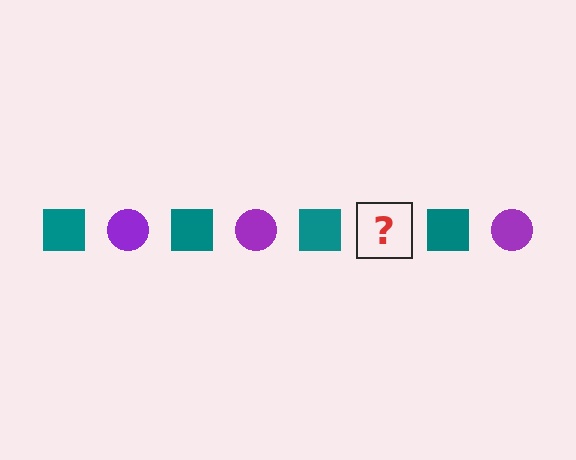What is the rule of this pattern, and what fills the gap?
The rule is that the pattern alternates between teal square and purple circle. The gap should be filled with a purple circle.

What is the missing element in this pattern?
The missing element is a purple circle.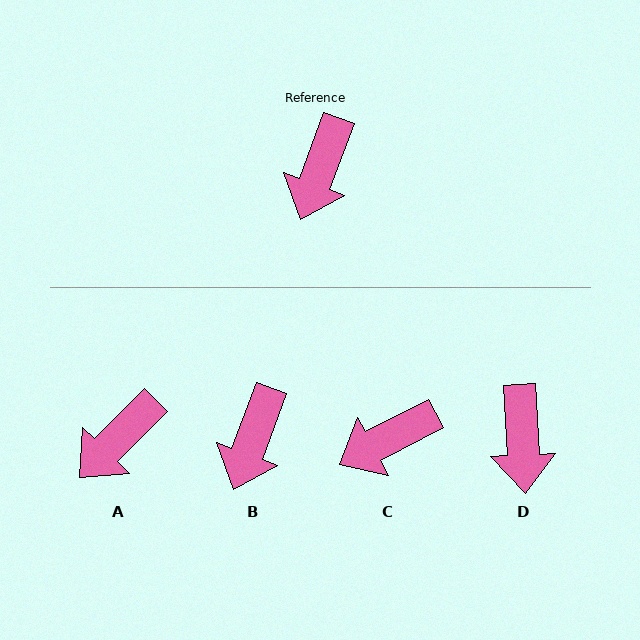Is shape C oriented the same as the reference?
No, it is off by about 42 degrees.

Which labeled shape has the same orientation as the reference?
B.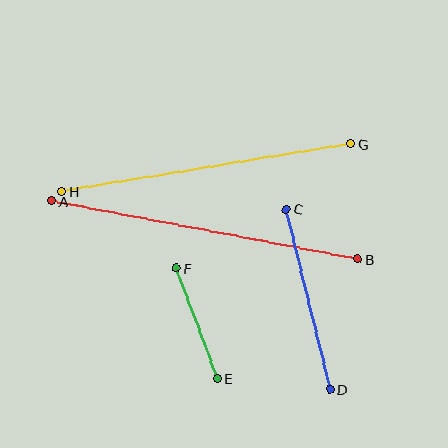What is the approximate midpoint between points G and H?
The midpoint is at approximately (206, 168) pixels.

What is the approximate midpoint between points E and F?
The midpoint is at approximately (197, 323) pixels.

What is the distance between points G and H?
The distance is approximately 293 pixels.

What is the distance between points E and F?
The distance is approximately 118 pixels.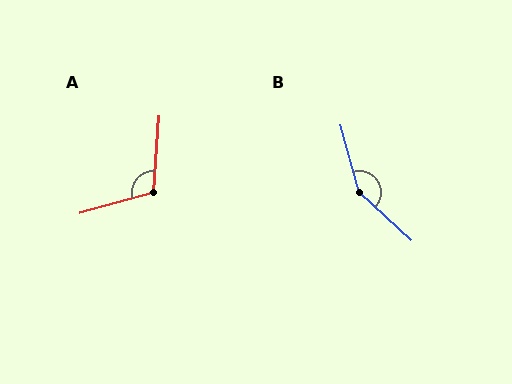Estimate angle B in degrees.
Approximately 148 degrees.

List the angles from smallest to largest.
A (110°), B (148°).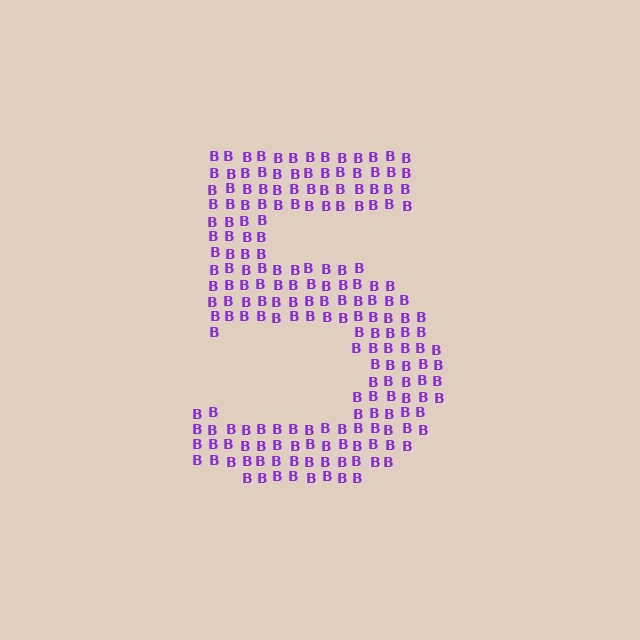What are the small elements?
The small elements are letter B's.